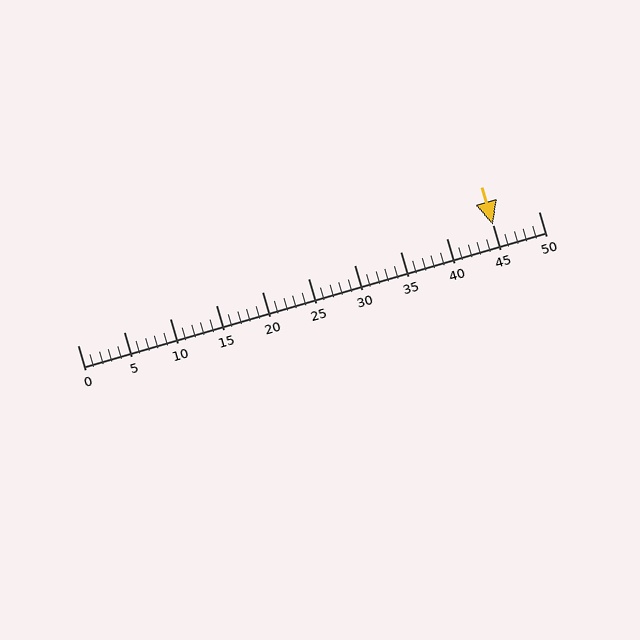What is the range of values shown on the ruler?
The ruler shows values from 0 to 50.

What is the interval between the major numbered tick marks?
The major tick marks are spaced 5 units apart.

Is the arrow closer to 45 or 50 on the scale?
The arrow is closer to 45.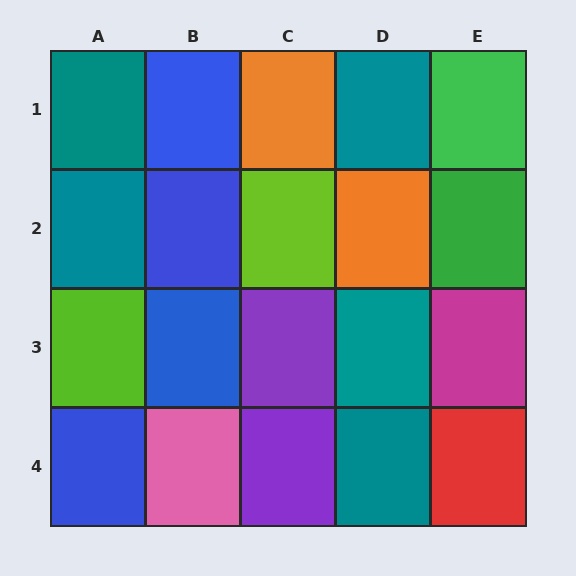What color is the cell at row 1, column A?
Teal.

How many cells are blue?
4 cells are blue.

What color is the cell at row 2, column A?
Teal.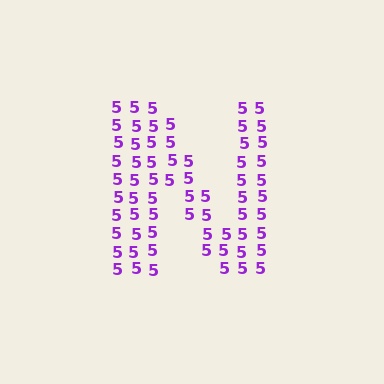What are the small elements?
The small elements are digit 5's.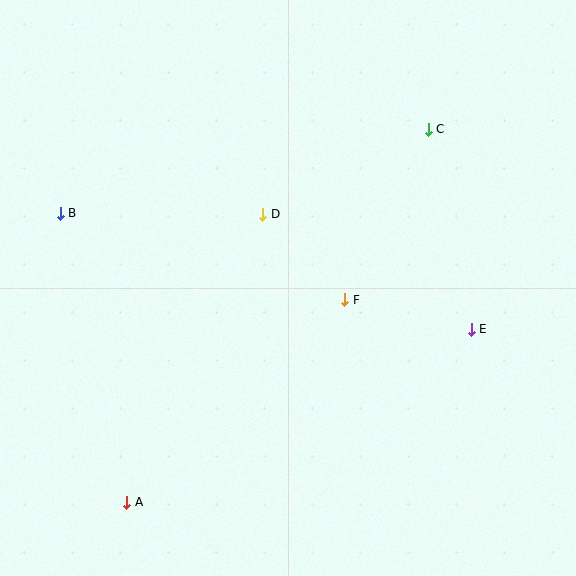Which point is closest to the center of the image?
Point F at (345, 300) is closest to the center.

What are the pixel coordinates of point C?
Point C is at (428, 129).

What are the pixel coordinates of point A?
Point A is at (127, 502).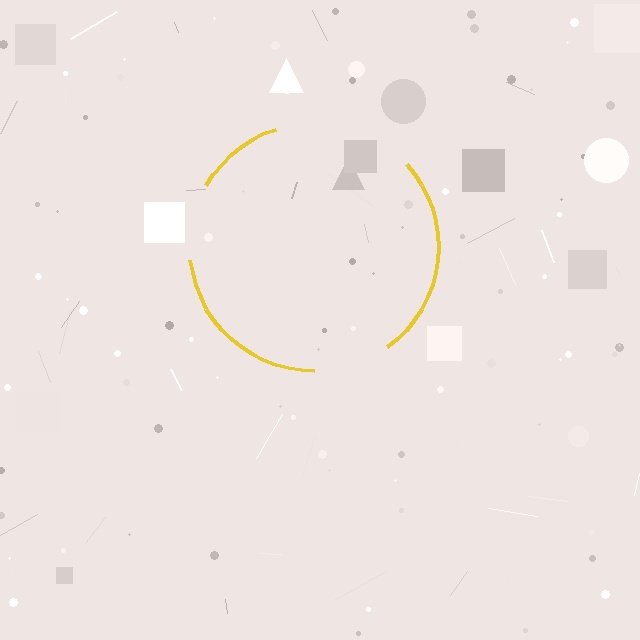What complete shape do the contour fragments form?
The contour fragments form a circle.